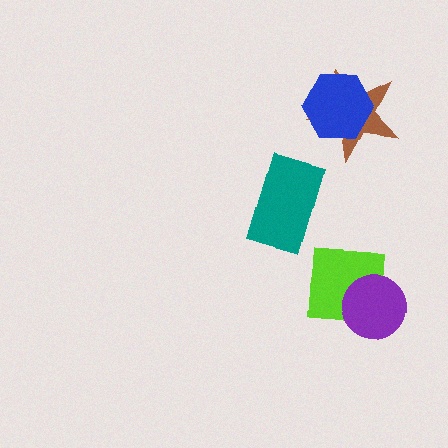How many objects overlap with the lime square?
1 object overlaps with the lime square.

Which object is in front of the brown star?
The blue hexagon is in front of the brown star.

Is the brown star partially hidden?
Yes, it is partially covered by another shape.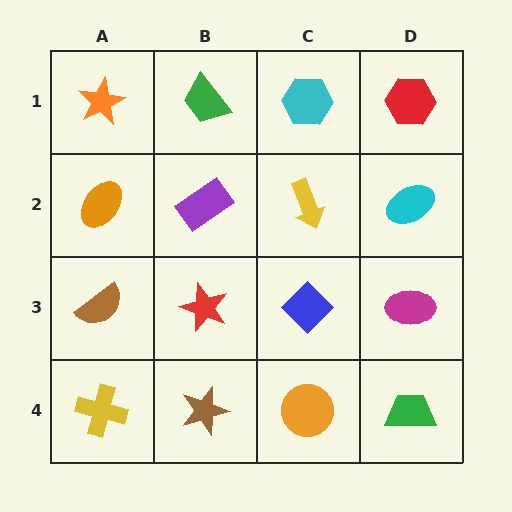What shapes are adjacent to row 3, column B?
A purple rectangle (row 2, column B), a brown star (row 4, column B), a brown semicircle (row 3, column A), a blue diamond (row 3, column C).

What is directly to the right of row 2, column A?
A purple rectangle.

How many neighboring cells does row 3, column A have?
3.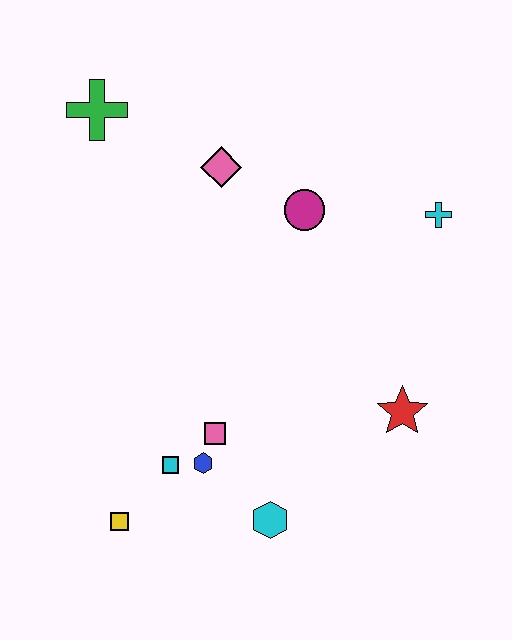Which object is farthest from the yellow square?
The cyan cross is farthest from the yellow square.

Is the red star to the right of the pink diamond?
Yes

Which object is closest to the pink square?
The blue hexagon is closest to the pink square.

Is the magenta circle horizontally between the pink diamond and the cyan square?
No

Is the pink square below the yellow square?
No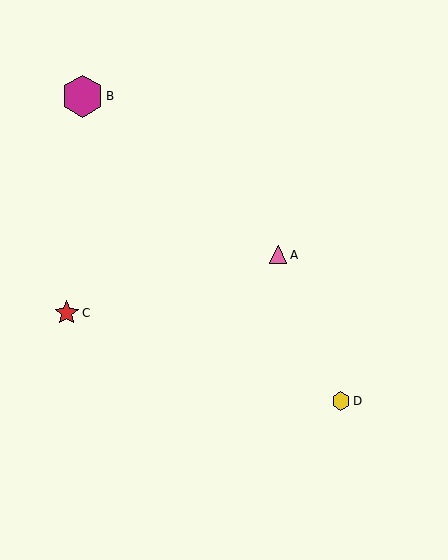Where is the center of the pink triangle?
The center of the pink triangle is at (278, 255).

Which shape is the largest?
The magenta hexagon (labeled B) is the largest.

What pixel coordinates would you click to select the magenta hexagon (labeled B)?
Click at (82, 96) to select the magenta hexagon B.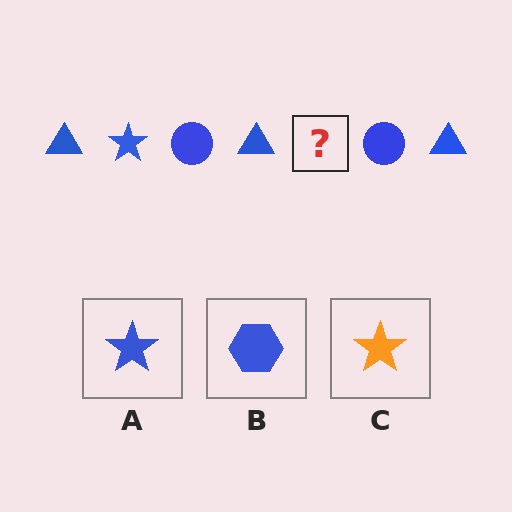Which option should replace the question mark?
Option A.